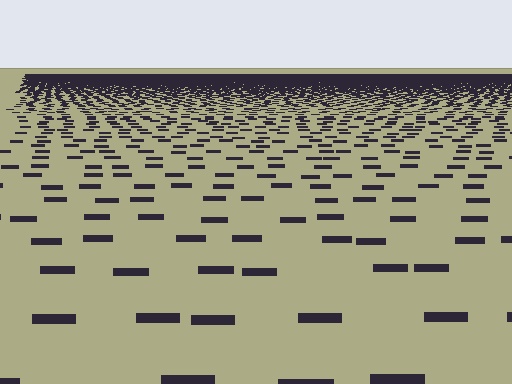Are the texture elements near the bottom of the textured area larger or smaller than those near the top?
Larger. Near the bottom, elements are closer to the viewer and appear at a bigger on-screen size.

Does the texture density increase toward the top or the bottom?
Density increases toward the top.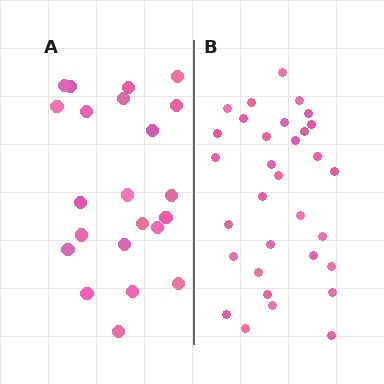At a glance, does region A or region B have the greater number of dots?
Region B (the right region) has more dots.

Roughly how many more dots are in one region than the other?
Region B has roughly 10 or so more dots than region A.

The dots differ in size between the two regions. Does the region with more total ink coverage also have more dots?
No. Region A has more total ink coverage because its dots are larger, but region B actually contains more individual dots. Total area can be misleading — the number of items is what matters here.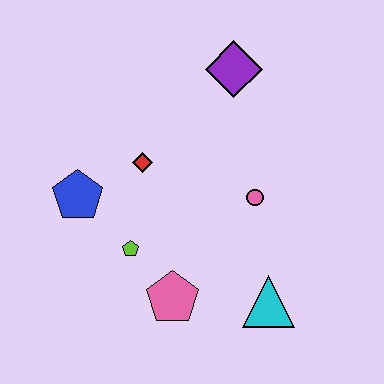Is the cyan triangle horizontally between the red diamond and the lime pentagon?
No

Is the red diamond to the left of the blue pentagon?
No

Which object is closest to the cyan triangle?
The pink pentagon is closest to the cyan triangle.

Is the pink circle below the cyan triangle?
No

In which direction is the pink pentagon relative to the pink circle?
The pink pentagon is below the pink circle.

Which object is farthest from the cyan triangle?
The purple diamond is farthest from the cyan triangle.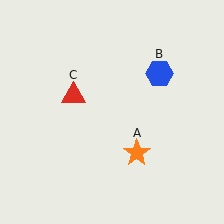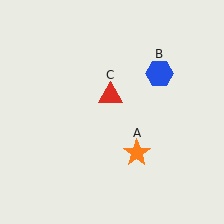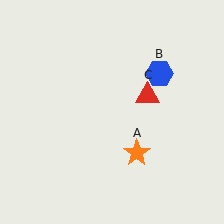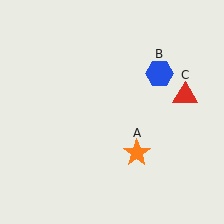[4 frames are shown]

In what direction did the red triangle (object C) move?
The red triangle (object C) moved right.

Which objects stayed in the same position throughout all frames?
Orange star (object A) and blue hexagon (object B) remained stationary.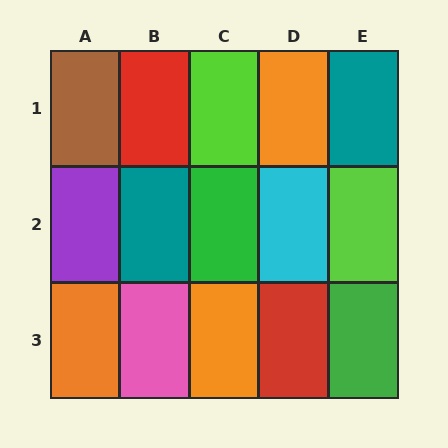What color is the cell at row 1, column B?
Red.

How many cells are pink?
1 cell is pink.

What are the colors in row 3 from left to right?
Orange, pink, orange, red, green.